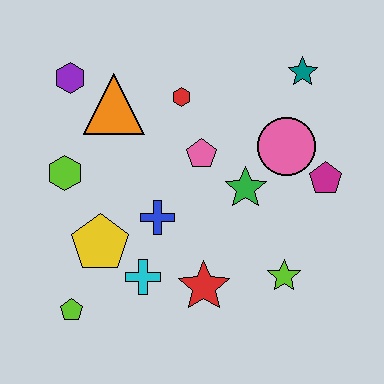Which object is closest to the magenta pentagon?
The pink circle is closest to the magenta pentagon.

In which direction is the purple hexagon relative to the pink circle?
The purple hexagon is to the left of the pink circle.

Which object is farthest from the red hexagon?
The lime pentagon is farthest from the red hexagon.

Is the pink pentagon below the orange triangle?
Yes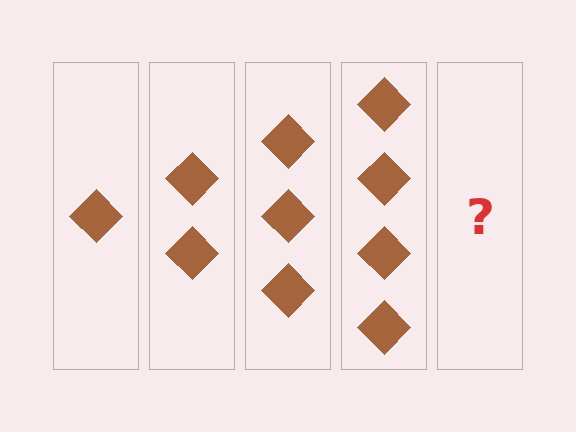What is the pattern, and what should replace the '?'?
The pattern is that each step adds one more diamond. The '?' should be 5 diamonds.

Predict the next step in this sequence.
The next step is 5 diamonds.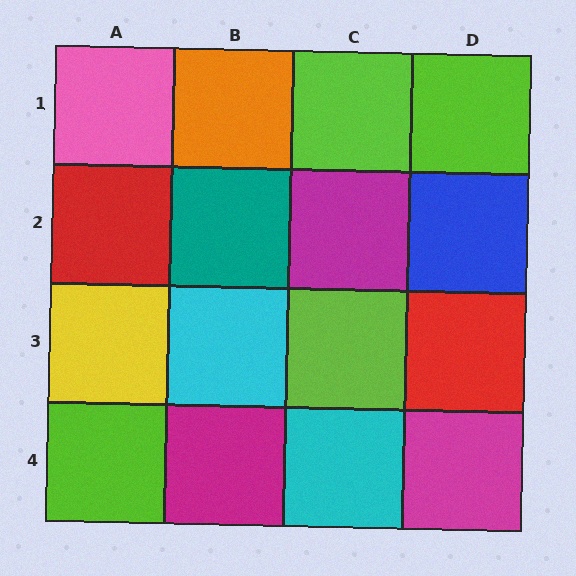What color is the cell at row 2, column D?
Blue.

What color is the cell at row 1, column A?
Pink.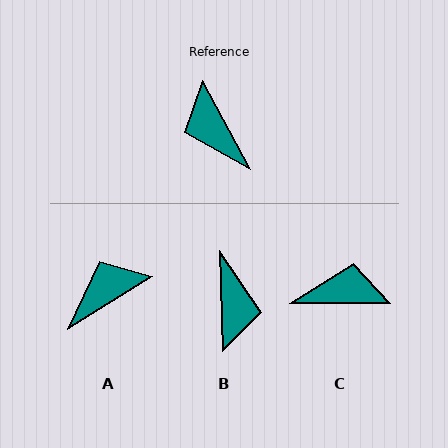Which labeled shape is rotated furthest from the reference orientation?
B, about 154 degrees away.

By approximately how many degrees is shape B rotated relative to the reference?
Approximately 154 degrees counter-clockwise.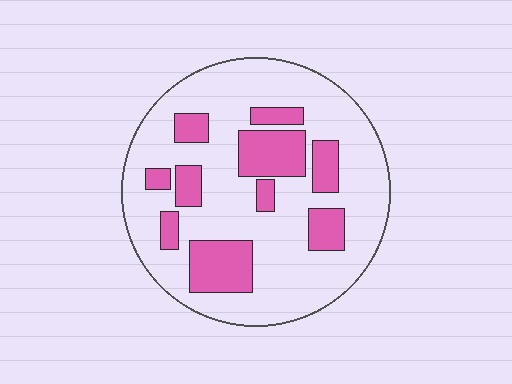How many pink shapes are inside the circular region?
10.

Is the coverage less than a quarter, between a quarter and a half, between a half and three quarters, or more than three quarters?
Between a quarter and a half.